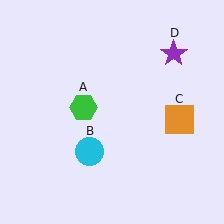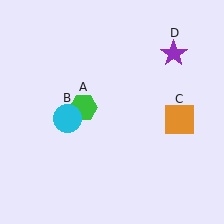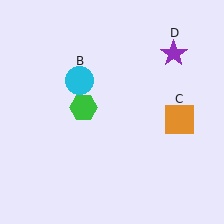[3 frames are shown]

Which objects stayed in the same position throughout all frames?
Green hexagon (object A) and orange square (object C) and purple star (object D) remained stationary.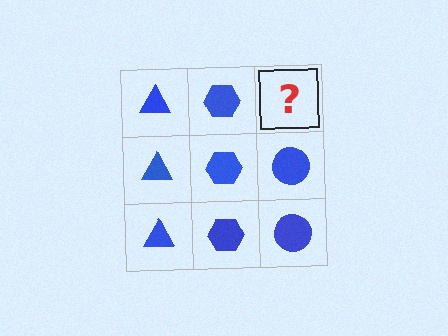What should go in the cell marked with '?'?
The missing cell should contain a blue circle.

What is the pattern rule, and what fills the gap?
The rule is that each column has a consistent shape. The gap should be filled with a blue circle.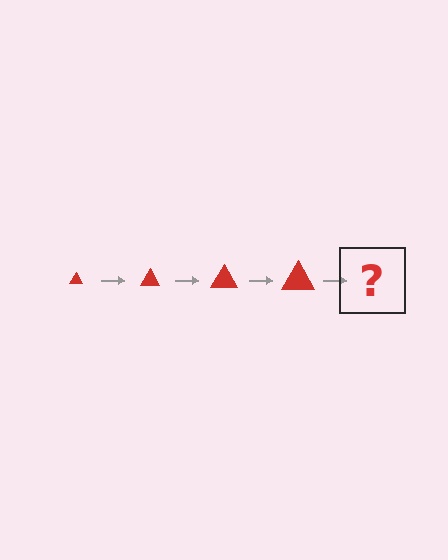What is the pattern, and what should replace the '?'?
The pattern is that the triangle gets progressively larger each step. The '?' should be a red triangle, larger than the previous one.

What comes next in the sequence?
The next element should be a red triangle, larger than the previous one.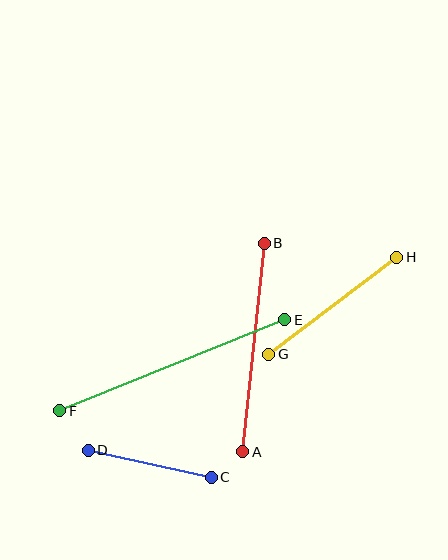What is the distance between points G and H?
The distance is approximately 160 pixels.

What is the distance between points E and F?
The distance is approximately 243 pixels.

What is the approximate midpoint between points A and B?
The midpoint is at approximately (253, 348) pixels.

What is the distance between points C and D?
The distance is approximately 126 pixels.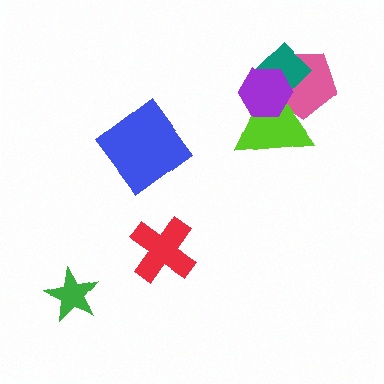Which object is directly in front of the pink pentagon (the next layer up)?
The teal diamond is directly in front of the pink pentagon.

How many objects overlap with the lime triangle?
3 objects overlap with the lime triangle.